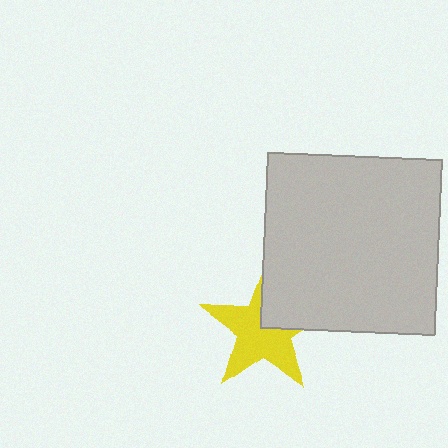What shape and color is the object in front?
The object in front is a light gray square.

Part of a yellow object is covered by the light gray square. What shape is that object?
It is a star.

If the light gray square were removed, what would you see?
You would see the complete yellow star.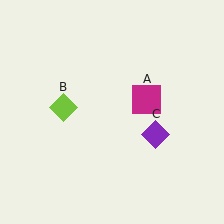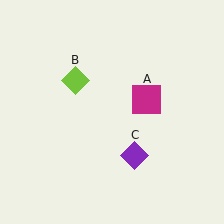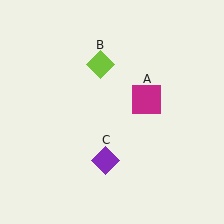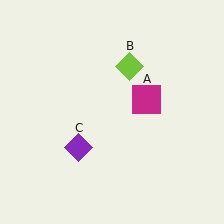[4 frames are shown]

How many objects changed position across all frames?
2 objects changed position: lime diamond (object B), purple diamond (object C).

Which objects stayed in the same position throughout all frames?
Magenta square (object A) remained stationary.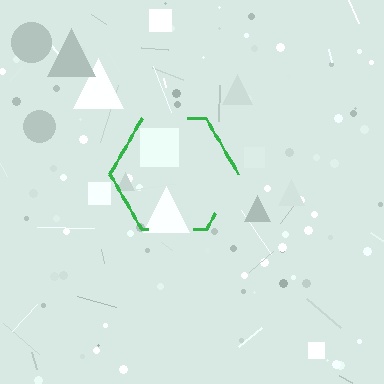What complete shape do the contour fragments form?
The contour fragments form a hexagon.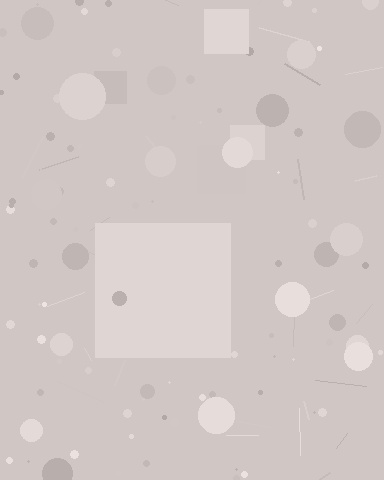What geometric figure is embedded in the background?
A square is embedded in the background.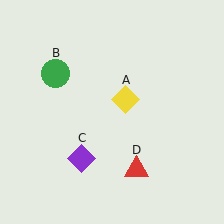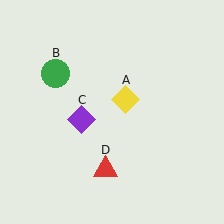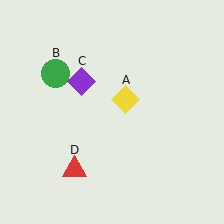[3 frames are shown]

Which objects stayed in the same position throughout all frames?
Yellow diamond (object A) and green circle (object B) remained stationary.